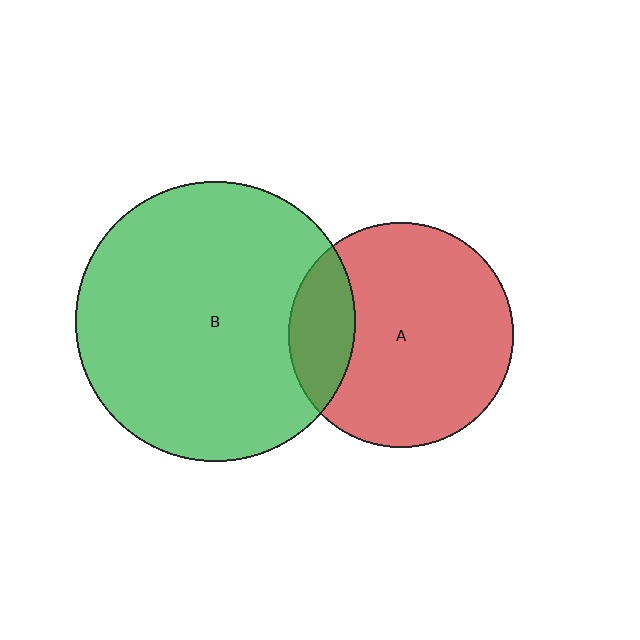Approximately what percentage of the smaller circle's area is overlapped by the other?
Approximately 20%.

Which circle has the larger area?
Circle B (green).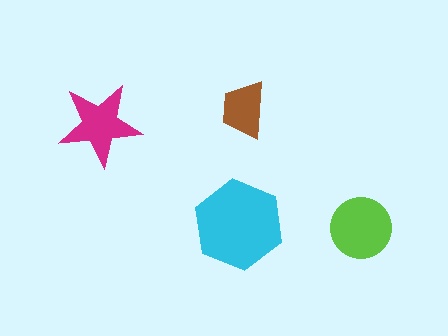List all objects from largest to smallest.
The cyan hexagon, the lime circle, the magenta star, the brown trapezoid.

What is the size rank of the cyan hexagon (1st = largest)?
1st.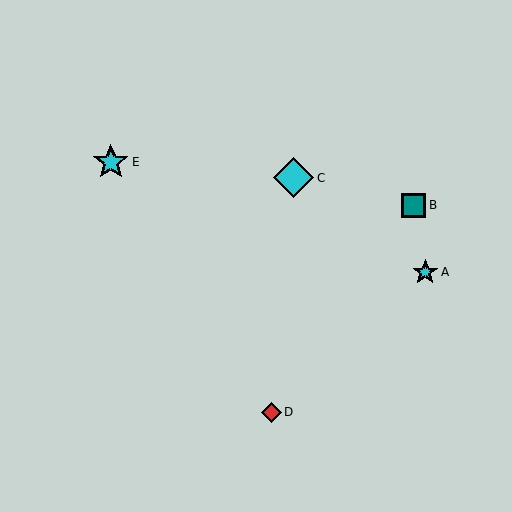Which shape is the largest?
The cyan diamond (labeled C) is the largest.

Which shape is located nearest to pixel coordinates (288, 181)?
The cyan diamond (labeled C) at (294, 178) is nearest to that location.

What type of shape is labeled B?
Shape B is a teal square.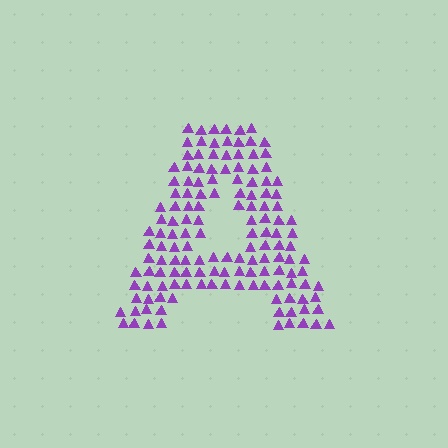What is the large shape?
The large shape is the letter A.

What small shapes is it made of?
It is made of small triangles.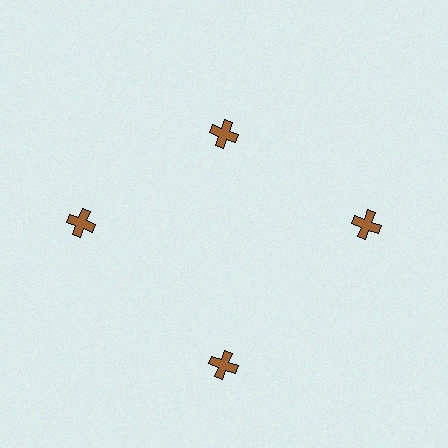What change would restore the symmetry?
The symmetry would be restored by moving it outward, back onto the ring so that all 4 crosses sit at equal angles and equal distance from the center.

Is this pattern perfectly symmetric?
No. The 4 brown crosses are arranged in a ring, but one element near the 12 o'clock position is pulled inward toward the center, breaking the 4-fold rotational symmetry.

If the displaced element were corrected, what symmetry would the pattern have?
It would have 4-fold rotational symmetry — the pattern would map onto itself every 90 degrees.